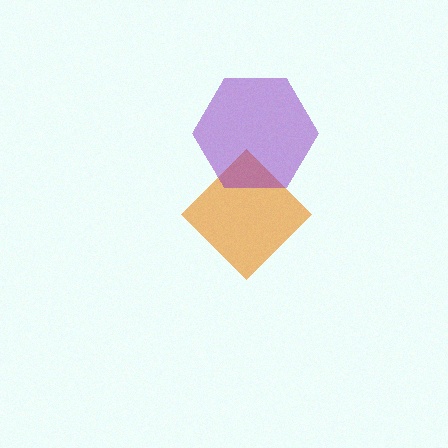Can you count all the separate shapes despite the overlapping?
Yes, there are 2 separate shapes.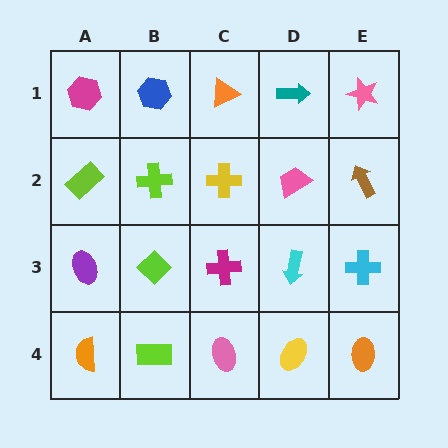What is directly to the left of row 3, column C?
A lime diamond.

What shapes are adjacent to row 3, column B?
A lime cross (row 2, column B), a lime rectangle (row 4, column B), a purple ellipse (row 3, column A), a magenta cross (row 3, column C).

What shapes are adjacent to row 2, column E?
A pink star (row 1, column E), a cyan cross (row 3, column E), a pink trapezoid (row 2, column D).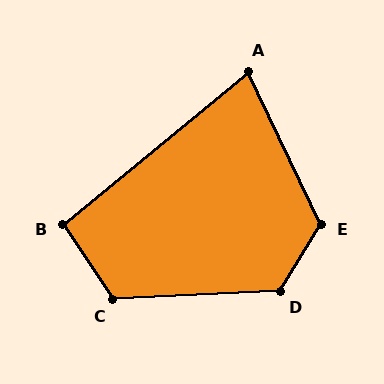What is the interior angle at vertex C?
Approximately 121 degrees (obtuse).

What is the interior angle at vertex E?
Approximately 123 degrees (obtuse).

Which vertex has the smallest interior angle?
A, at approximately 76 degrees.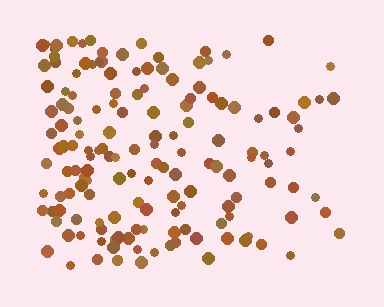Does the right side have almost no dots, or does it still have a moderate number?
Still a moderate number, just noticeably fewer than the left.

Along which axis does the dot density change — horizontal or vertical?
Horizontal.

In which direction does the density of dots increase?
From right to left, with the left side densest.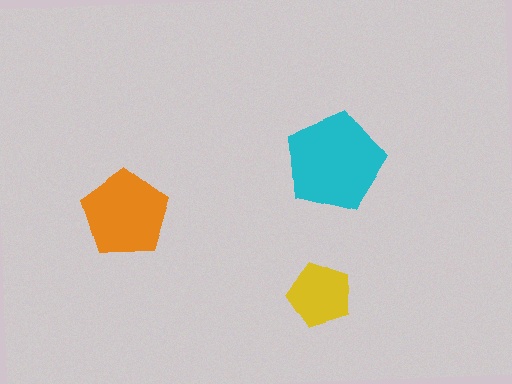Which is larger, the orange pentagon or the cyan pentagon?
The cyan one.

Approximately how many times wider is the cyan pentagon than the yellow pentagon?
About 1.5 times wider.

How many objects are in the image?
There are 3 objects in the image.